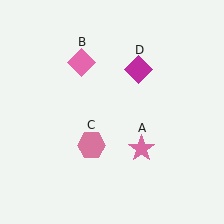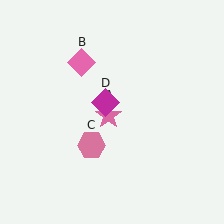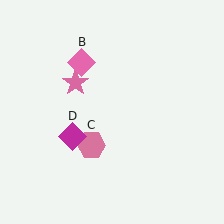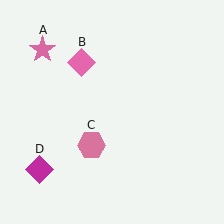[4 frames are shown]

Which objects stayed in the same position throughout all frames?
Pink diamond (object B) and pink hexagon (object C) remained stationary.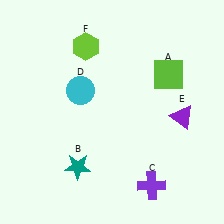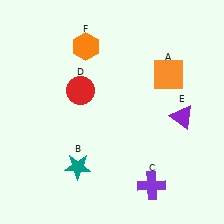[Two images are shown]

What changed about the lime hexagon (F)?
In Image 1, F is lime. In Image 2, it changed to orange.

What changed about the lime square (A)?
In Image 1, A is lime. In Image 2, it changed to orange.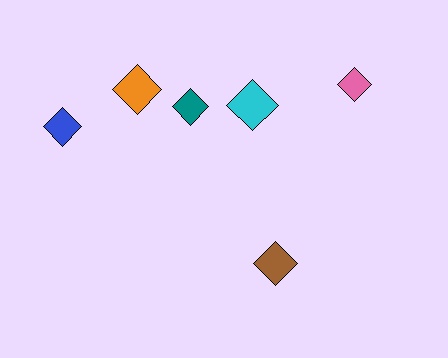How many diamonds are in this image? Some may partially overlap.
There are 6 diamonds.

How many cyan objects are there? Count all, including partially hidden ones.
There is 1 cyan object.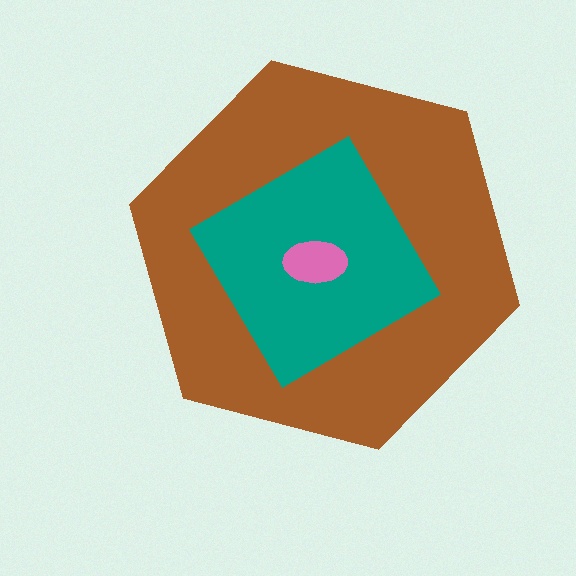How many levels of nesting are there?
3.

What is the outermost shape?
The brown hexagon.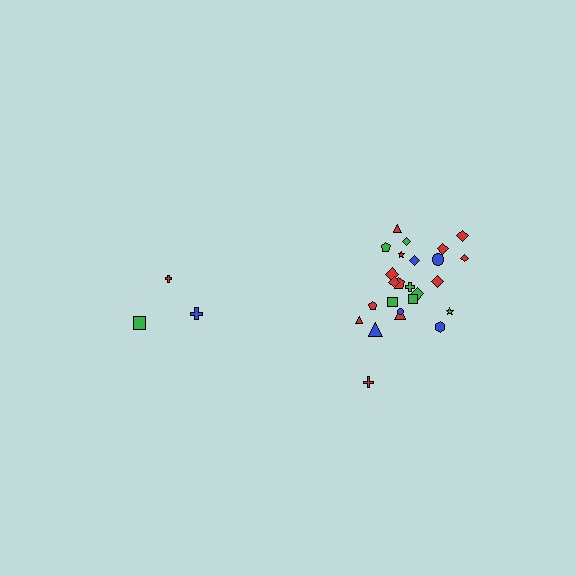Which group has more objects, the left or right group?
The right group.